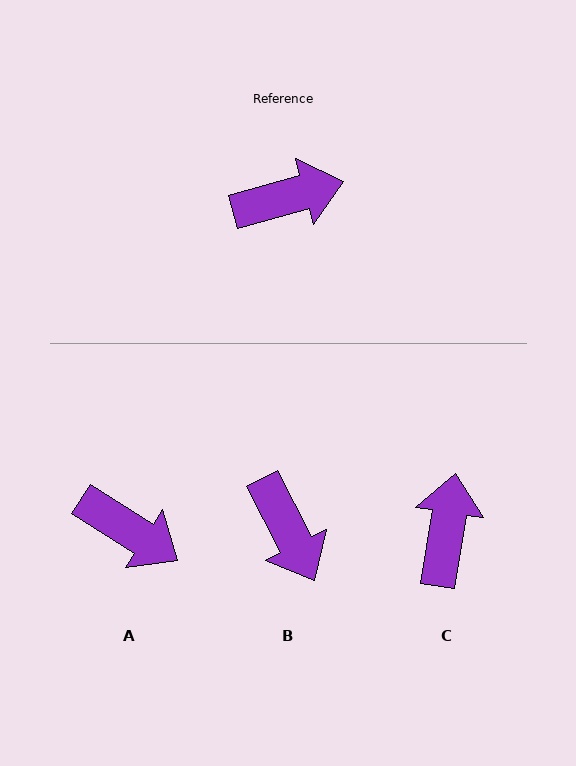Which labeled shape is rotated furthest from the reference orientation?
B, about 79 degrees away.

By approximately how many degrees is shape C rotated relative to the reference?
Approximately 65 degrees counter-clockwise.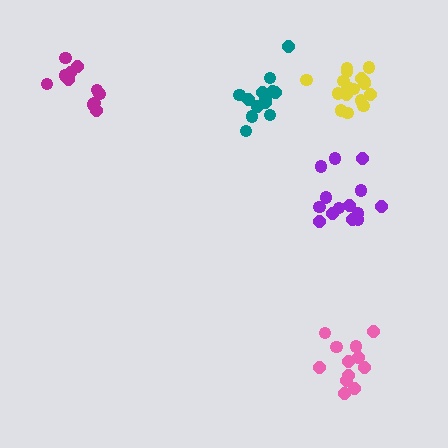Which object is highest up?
The yellow cluster is topmost.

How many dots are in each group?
Group 1: 11 dots, Group 2: 17 dots, Group 3: 13 dots, Group 4: 14 dots, Group 5: 12 dots (67 total).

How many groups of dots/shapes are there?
There are 5 groups.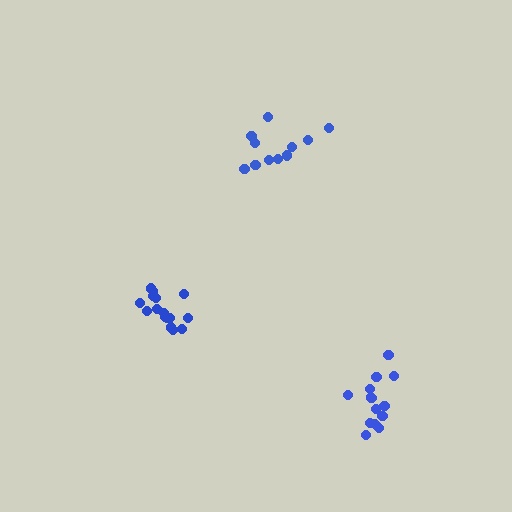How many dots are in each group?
Group 1: 16 dots, Group 2: 14 dots, Group 3: 11 dots (41 total).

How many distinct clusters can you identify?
There are 3 distinct clusters.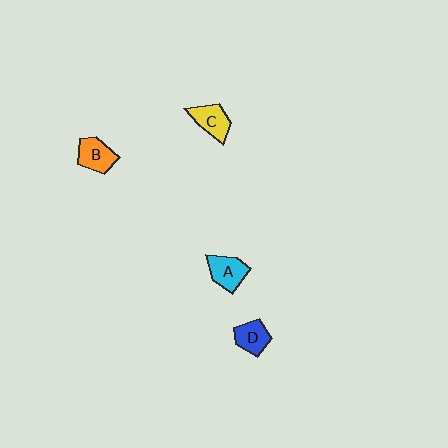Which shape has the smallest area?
Shape D (blue).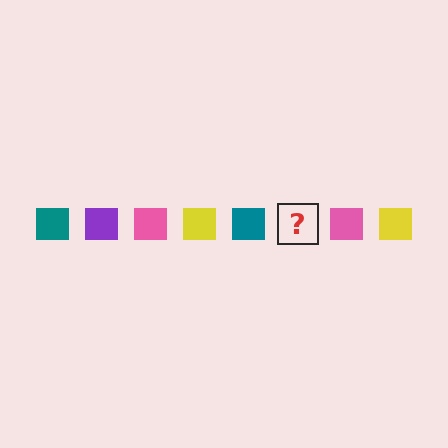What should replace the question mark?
The question mark should be replaced with a purple square.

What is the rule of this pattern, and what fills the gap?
The rule is that the pattern cycles through teal, purple, pink, yellow squares. The gap should be filled with a purple square.